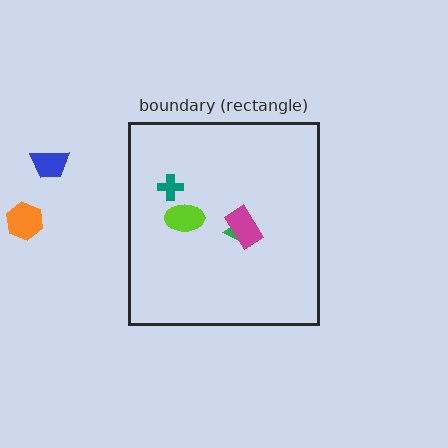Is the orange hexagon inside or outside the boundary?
Outside.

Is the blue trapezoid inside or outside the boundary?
Outside.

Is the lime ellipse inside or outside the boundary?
Inside.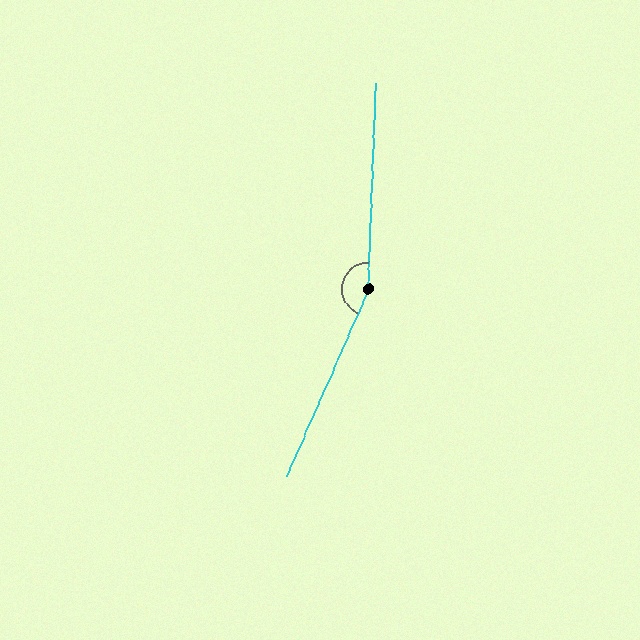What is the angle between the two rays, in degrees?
Approximately 158 degrees.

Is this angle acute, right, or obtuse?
It is obtuse.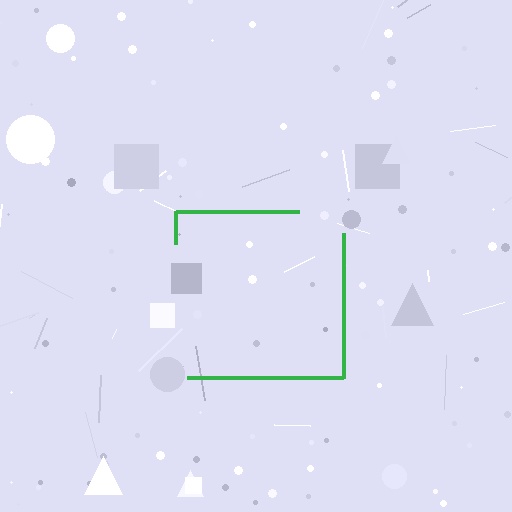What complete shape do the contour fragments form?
The contour fragments form a square.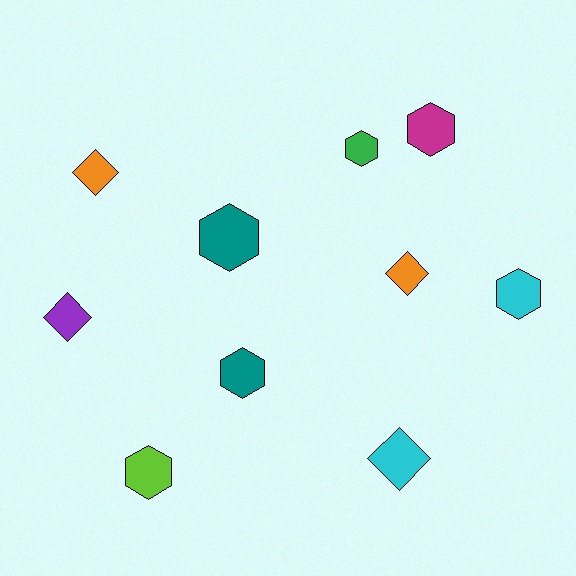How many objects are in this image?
There are 10 objects.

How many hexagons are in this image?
There are 6 hexagons.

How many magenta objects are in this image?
There is 1 magenta object.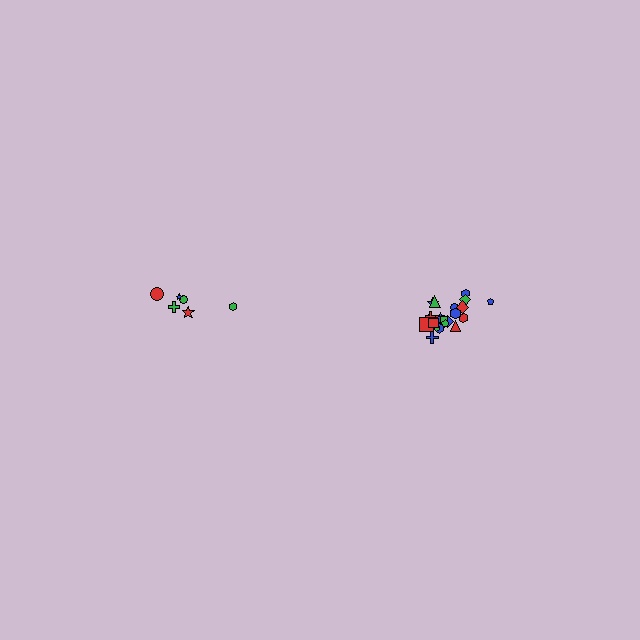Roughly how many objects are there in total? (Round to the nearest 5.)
Roughly 30 objects in total.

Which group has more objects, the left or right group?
The right group.